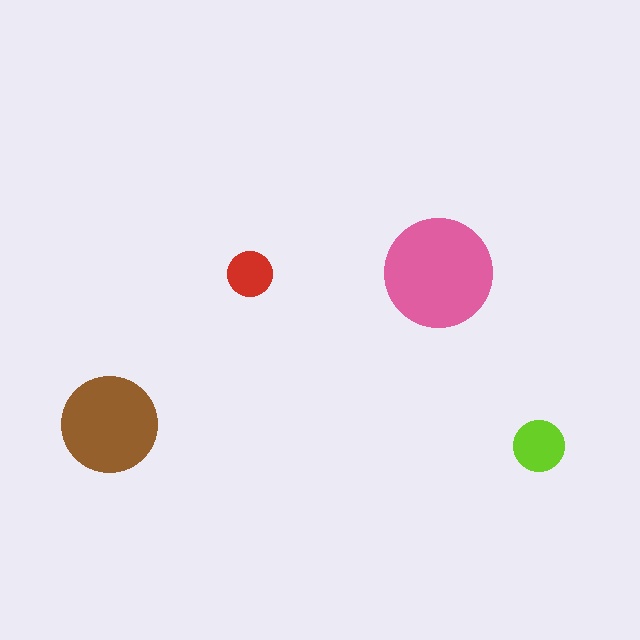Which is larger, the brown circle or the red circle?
The brown one.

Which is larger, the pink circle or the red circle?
The pink one.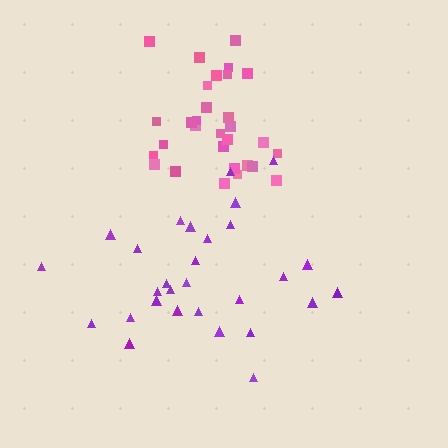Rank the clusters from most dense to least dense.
pink, purple.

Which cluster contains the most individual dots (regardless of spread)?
Pink (30).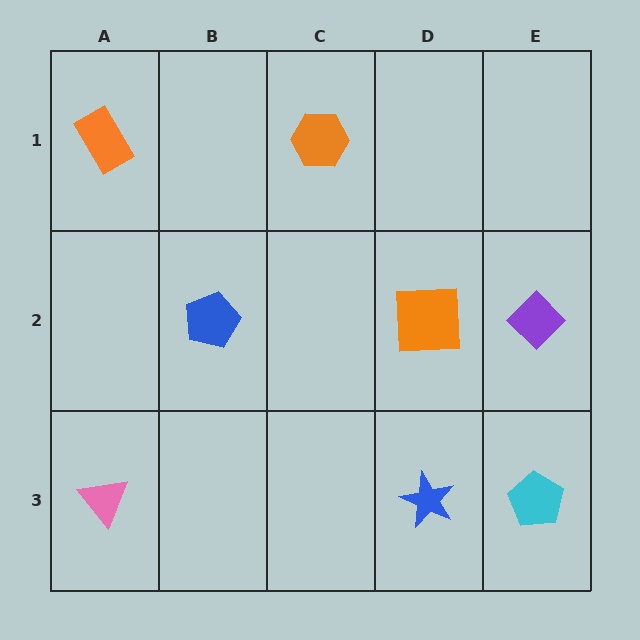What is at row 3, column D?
A blue star.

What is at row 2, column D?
An orange square.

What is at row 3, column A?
A pink triangle.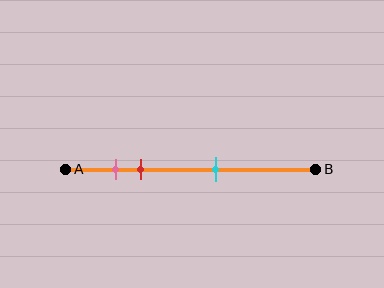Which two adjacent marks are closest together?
The pink and red marks are the closest adjacent pair.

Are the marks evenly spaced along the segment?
No, the marks are not evenly spaced.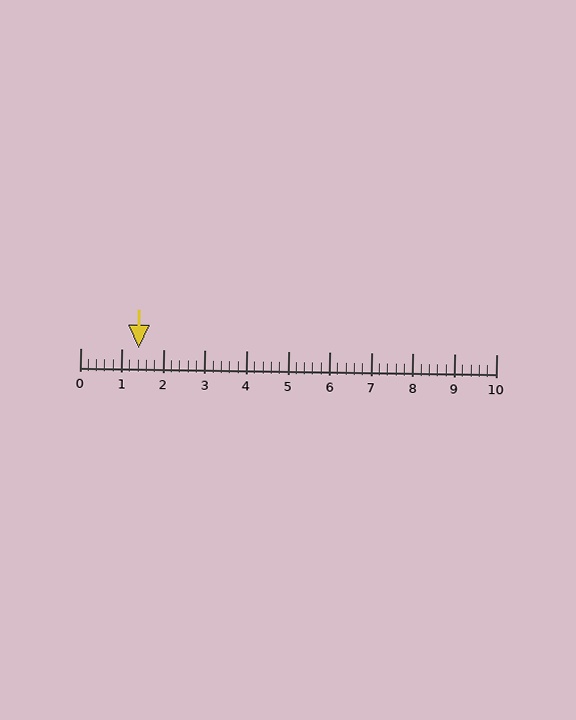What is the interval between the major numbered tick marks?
The major tick marks are spaced 1 units apart.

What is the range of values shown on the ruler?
The ruler shows values from 0 to 10.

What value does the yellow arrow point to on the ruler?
The yellow arrow points to approximately 1.4.